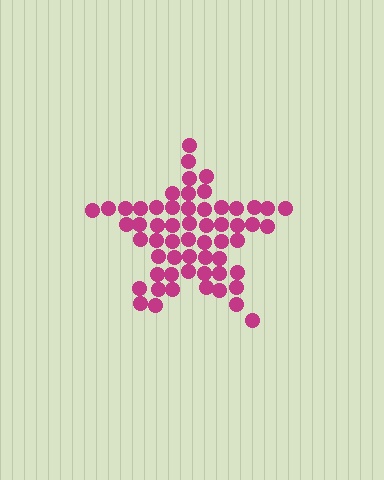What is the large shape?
The large shape is a star.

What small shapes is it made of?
It is made of small circles.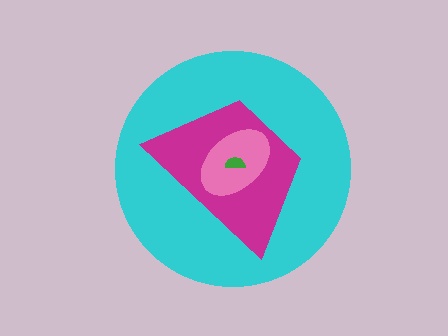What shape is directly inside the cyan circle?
The magenta trapezoid.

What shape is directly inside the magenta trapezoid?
The pink ellipse.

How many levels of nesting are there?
4.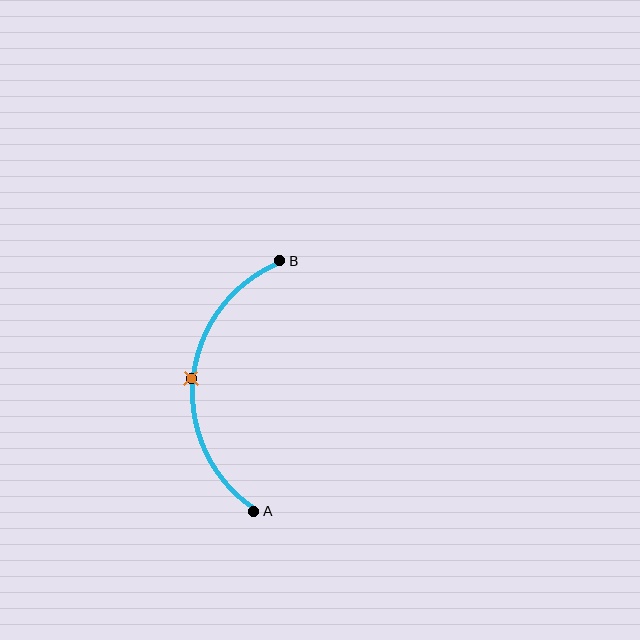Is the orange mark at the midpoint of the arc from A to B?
Yes. The orange mark lies on the arc at equal arc-length from both A and B — it is the arc midpoint.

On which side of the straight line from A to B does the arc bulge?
The arc bulges to the left of the straight line connecting A and B.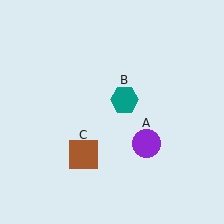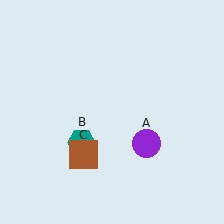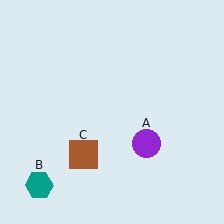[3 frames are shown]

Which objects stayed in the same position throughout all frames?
Purple circle (object A) and brown square (object C) remained stationary.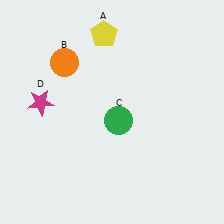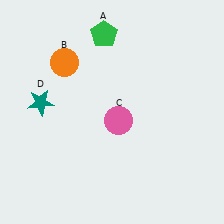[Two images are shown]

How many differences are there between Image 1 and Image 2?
There are 3 differences between the two images.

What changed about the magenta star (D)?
In Image 1, D is magenta. In Image 2, it changed to teal.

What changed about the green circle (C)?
In Image 1, C is green. In Image 2, it changed to pink.